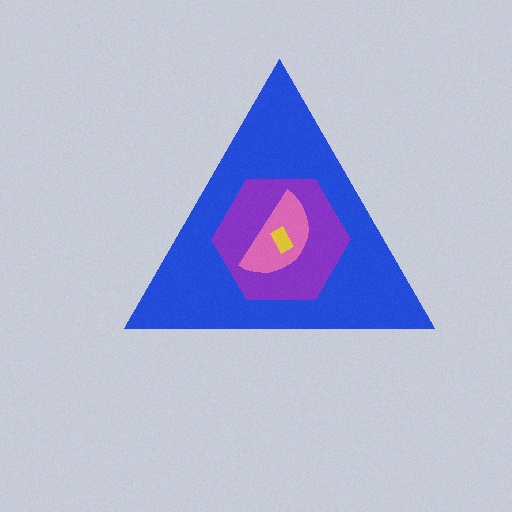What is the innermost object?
The yellow rectangle.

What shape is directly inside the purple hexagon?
The pink semicircle.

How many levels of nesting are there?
4.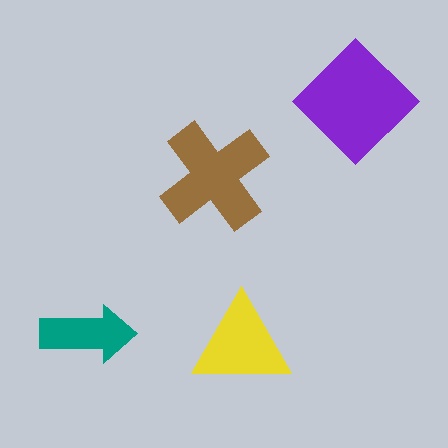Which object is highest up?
The purple diamond is topmost.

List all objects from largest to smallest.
The purple diamond, the brown cross, the yellow triangle, the teal arrow.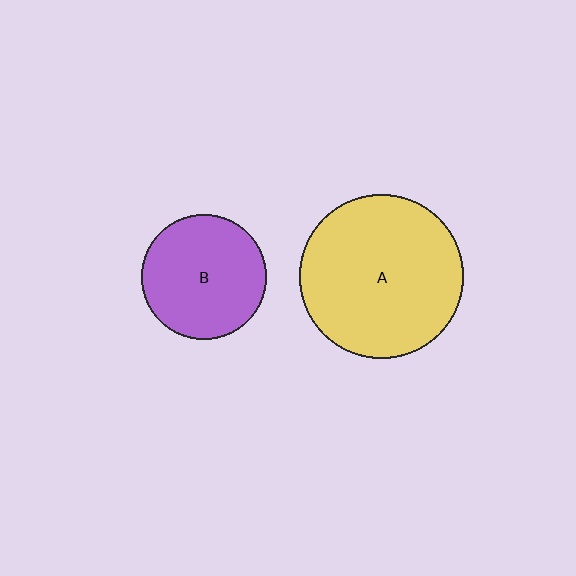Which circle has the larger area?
Circle A (yellow).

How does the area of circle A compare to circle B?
Approximately 1.7 times.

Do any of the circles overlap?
No, none of the circles overlap.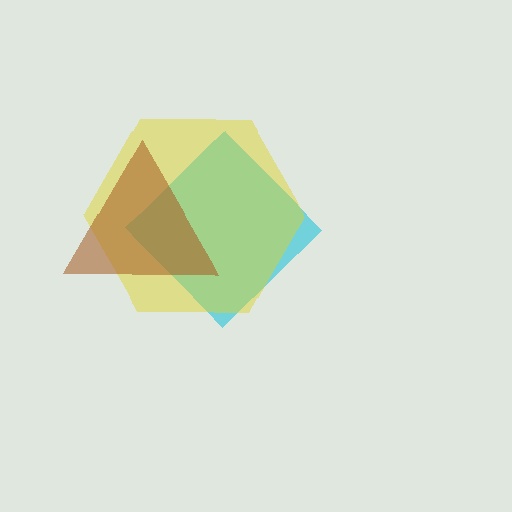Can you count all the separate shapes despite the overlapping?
Yes, there are 3 separate shapes.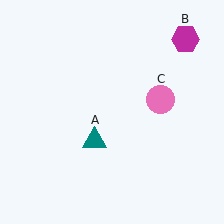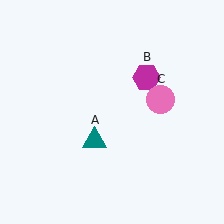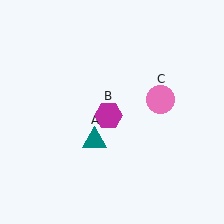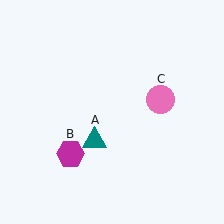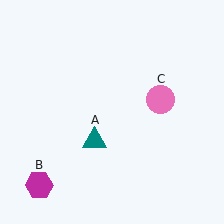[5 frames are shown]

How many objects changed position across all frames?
1 object changed position: magenta hexagon (object B).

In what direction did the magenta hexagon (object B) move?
The magenta hexagon (object B) moved down and to the left.